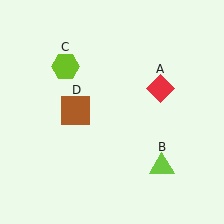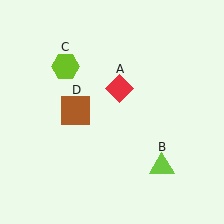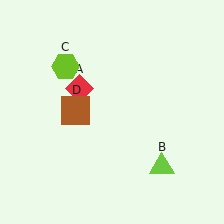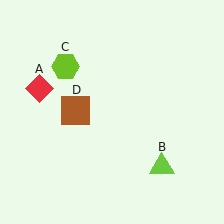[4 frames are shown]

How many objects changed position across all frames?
1 object changed position: red diamond (object A).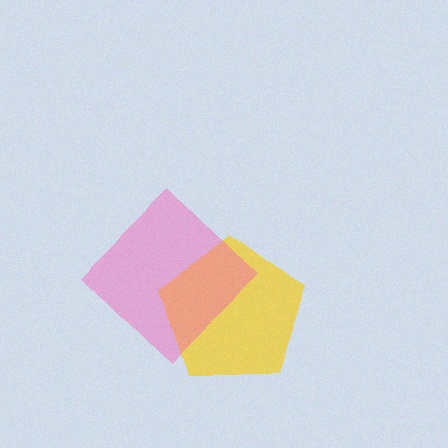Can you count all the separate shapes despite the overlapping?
Yes, there are 2 separate shapes.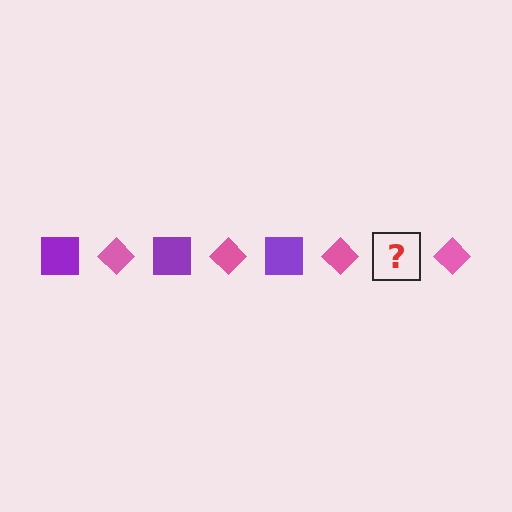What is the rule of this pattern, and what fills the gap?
The rule is that the pattern alternates between purple square and pink diamond. The gap should be filled with a purple square.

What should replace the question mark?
The question mark should be replaced with a purple square.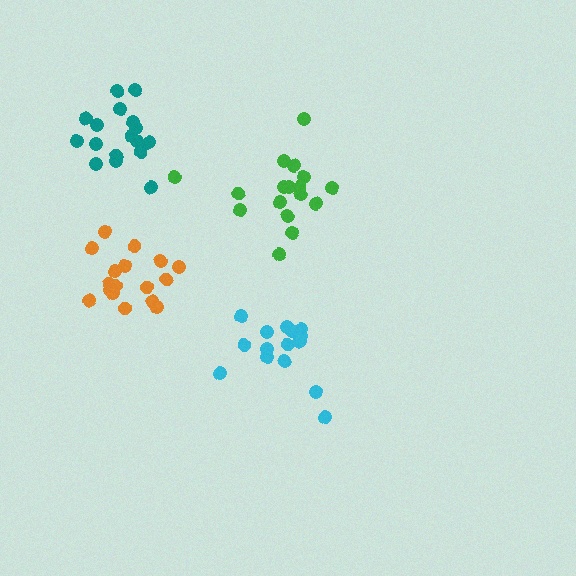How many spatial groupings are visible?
There are 4 spatial groupings.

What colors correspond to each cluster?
The clusters are colored: cyan, green, orange, teal.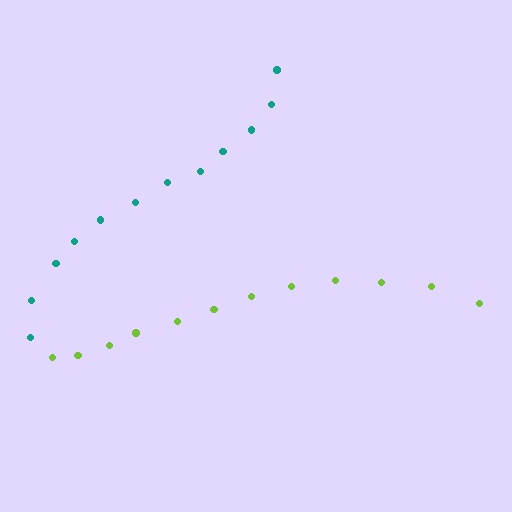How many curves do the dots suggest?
There are 2 distinct paths.